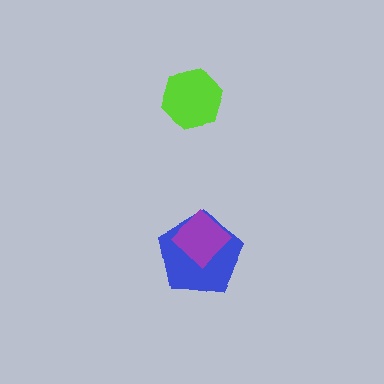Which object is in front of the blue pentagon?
The purple diamond is in front of the blue pentagon.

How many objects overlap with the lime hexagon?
0 objects overlap with the lime hexagon.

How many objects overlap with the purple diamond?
1 object overlaps with the purple diamond.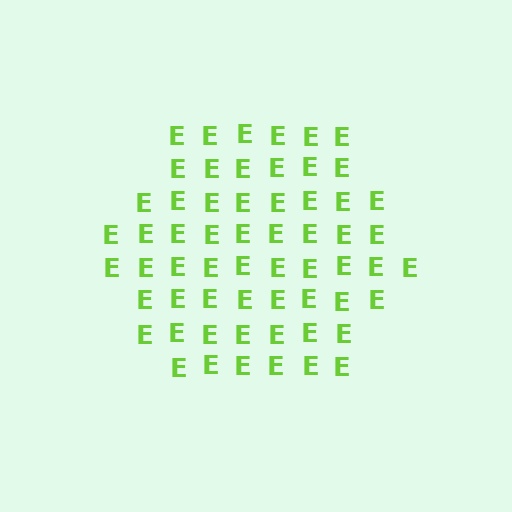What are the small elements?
The small elements are letter E's.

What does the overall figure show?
The overall figure shows a hexagon.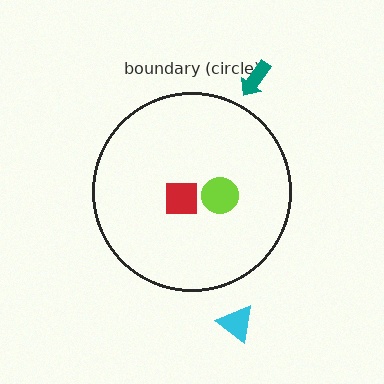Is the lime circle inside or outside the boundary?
Inside.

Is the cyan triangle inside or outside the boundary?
Outside.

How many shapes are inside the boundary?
2 inside, 2 outside.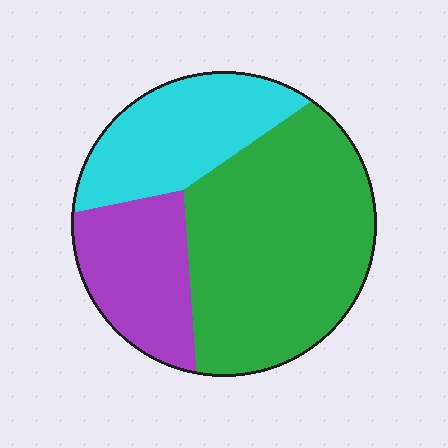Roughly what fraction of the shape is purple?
Purple takes up between a sixth and a third of the shape.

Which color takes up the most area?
Green, at roughly 55%.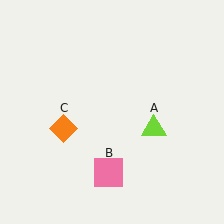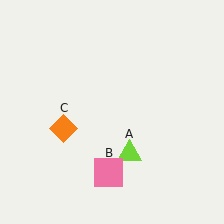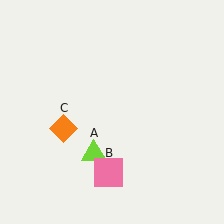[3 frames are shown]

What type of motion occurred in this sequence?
The lime triangle (object A) rotated clockwise around the center of the scene.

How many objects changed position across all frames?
1 object changed position: lime triangle (object A).